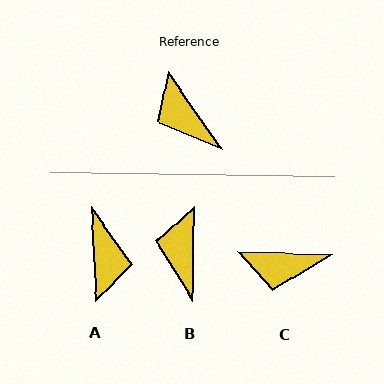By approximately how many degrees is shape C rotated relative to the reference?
Approximately 54 degrees counter-clockwise.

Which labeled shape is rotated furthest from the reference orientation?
A, about 148 degrees away.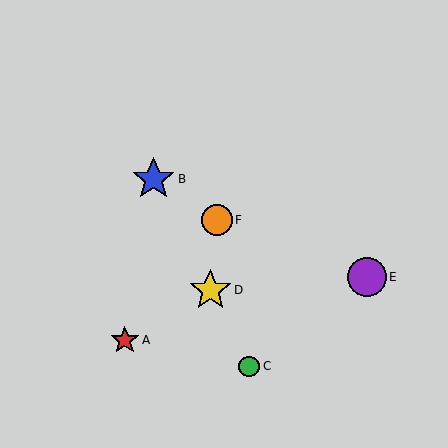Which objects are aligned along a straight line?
Objects B, C, D are aligned along a straight line.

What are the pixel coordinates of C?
Object C is at (249, 366).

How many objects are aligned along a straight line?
3 objects (B, C, D) are aligned along a straight line.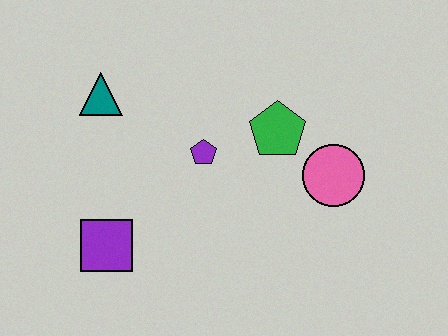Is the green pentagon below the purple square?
No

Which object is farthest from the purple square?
The pink circle is farthest from the purple square.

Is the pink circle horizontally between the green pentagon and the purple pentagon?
No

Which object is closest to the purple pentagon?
The green pentagon is closest to the purple pentagon.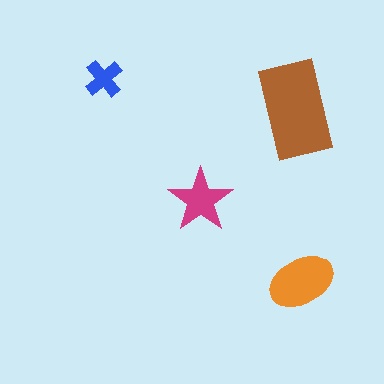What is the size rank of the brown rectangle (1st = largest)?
1st.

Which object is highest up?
The blue cross is topmost.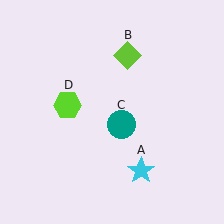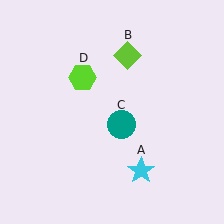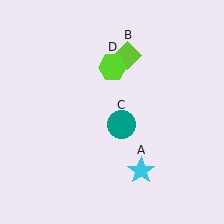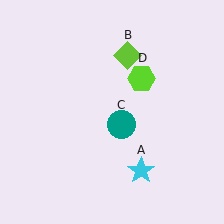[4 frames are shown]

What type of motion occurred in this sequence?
The lime hexagon (object D) rotated clockwise around the center of the scene.